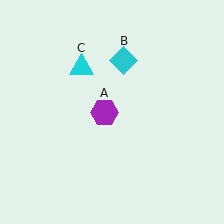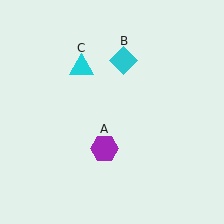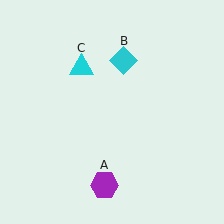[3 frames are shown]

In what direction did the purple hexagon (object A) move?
The purple hexagon (object A) moved down.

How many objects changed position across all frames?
1 object changed position: purple hexagon (object A).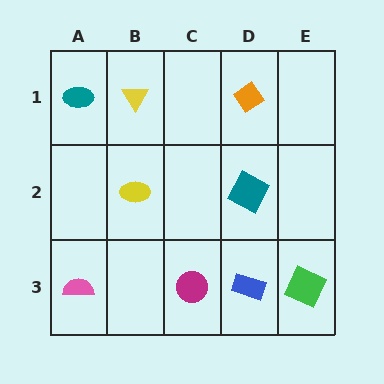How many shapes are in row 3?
4 shapes.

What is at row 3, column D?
A blue rectangle.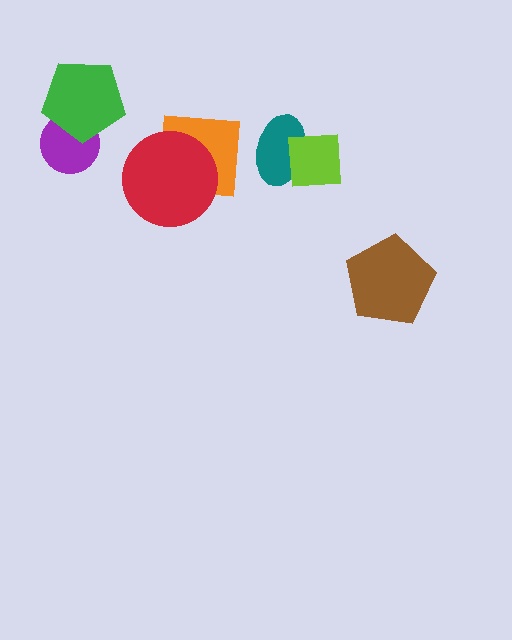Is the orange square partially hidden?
Yes, it is partially covered by another shape.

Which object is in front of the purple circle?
The green pentagon is in front of the purple circle.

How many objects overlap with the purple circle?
1 object overlaps with the purple circle.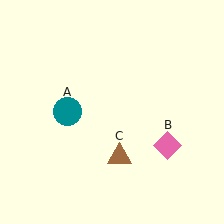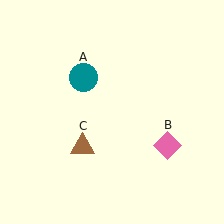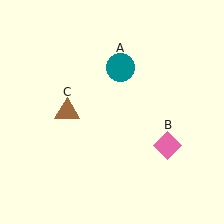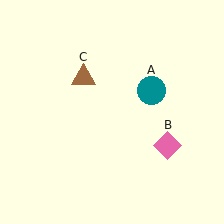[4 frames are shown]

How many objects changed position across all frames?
2 objects changed position: teal circle (object A), brown triangle (object C).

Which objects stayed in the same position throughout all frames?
Pink diamond (object B) remained stationary.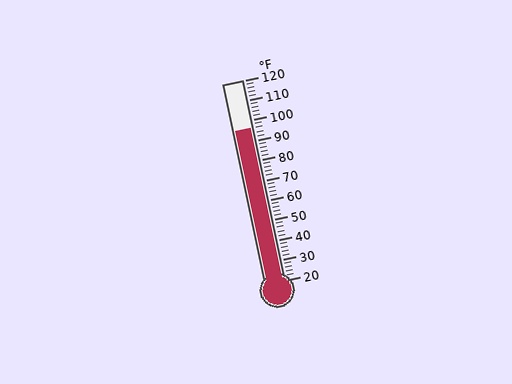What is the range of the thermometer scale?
The thermometer scale ranges from 20°F to 120°F.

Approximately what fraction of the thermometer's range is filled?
The thermometer is filled to approximately 75% of its range.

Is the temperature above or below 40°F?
The temperature is above 40°F.